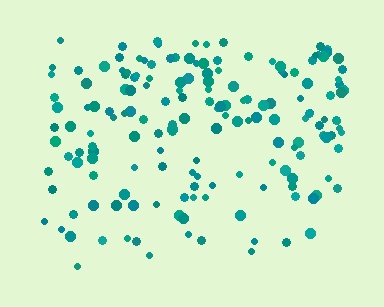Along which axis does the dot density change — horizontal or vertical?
Vertical.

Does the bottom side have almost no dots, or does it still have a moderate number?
Still a moderate number, just noticeably fewer than the top.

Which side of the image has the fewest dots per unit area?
The bottom.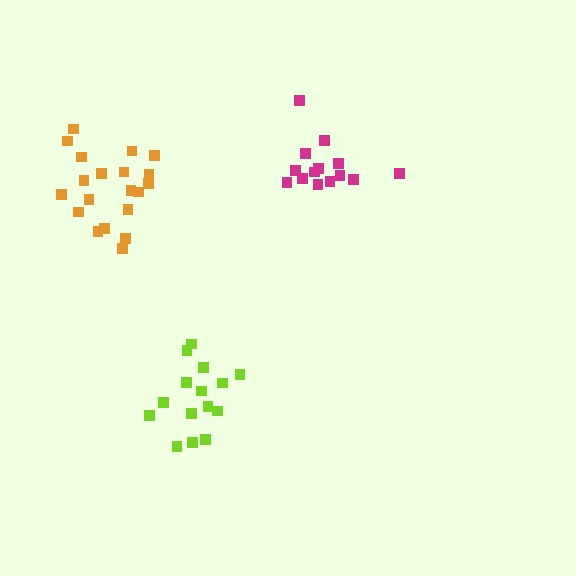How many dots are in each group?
Group 1: 20 dots, Group 2: 15 dots, Group 3: 14 dots (49 total).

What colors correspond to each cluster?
The clusters are colored: orange, lime, magenta.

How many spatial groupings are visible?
There are 3 spatial groupings.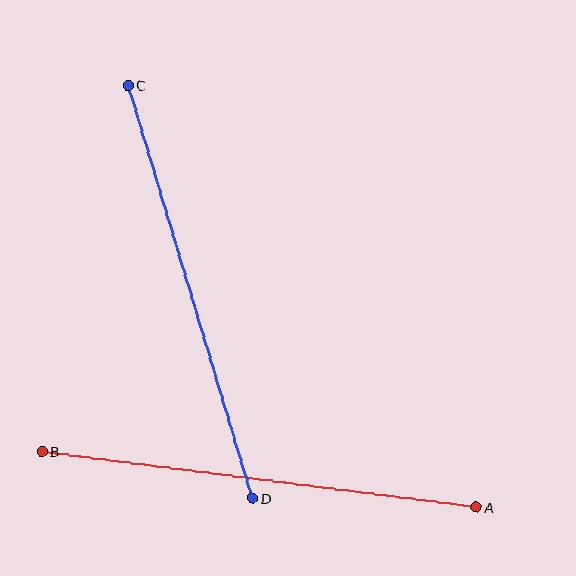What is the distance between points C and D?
The distance is approximately 431 pixels.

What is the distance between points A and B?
The distance is approximately 438 pixels.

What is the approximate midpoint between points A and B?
The midpoint is at approximately (259, 479) pixels.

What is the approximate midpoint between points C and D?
The midpoint is at approximately (190, 292) pixels.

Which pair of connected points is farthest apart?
Points A and B are farthest apart.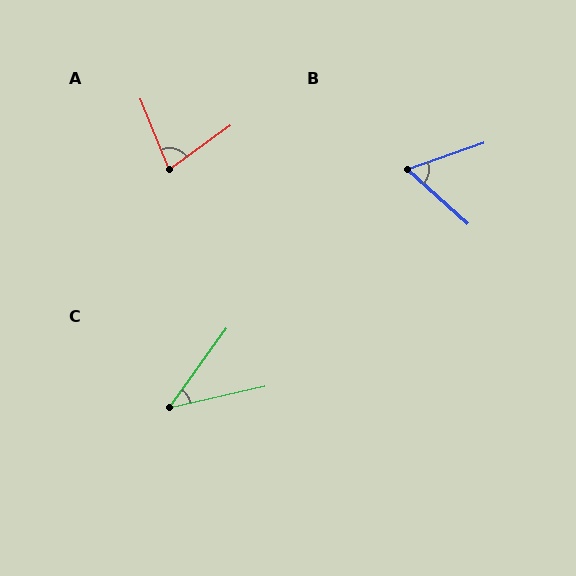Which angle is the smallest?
C, at approximately 41 degrees.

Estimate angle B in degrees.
Approximately 61 degrees.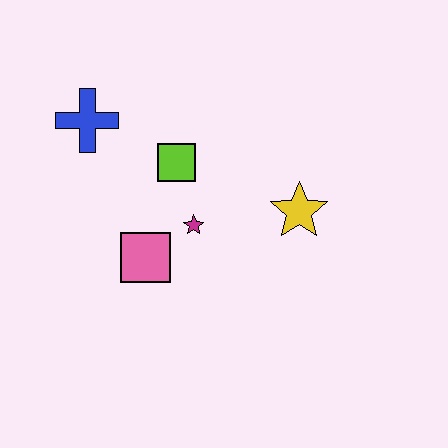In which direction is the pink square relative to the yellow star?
The pink square is to the left of the yellow star.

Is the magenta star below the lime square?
Yes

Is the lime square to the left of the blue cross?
No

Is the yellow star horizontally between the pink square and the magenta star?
No